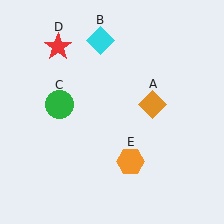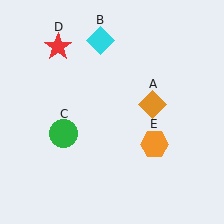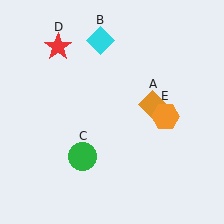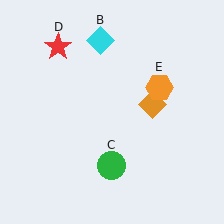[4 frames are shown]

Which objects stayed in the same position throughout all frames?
Orange diamond (object A) and cyan diamond (object B) and red star (object D) remained stationary.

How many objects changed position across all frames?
2 objects changed position: green circle (object C), orange hexagon (object E).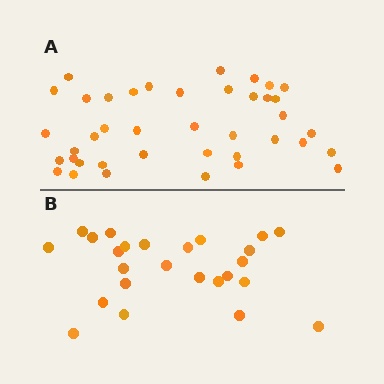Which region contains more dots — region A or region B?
Region A (the top region) has more dots.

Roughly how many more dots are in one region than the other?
Region A has approximately 15 more dots than region B.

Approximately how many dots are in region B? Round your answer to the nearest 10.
About 20 dots. (The exact count is 25, which rounds to 20.)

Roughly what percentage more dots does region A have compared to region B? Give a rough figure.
About 60% more.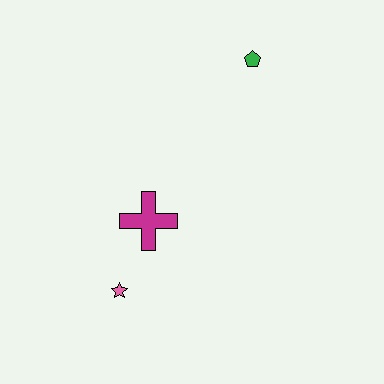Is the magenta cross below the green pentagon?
Yes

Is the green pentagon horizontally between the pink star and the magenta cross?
No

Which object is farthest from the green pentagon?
The pink star is farthest from the green pentagon.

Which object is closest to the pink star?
The magenta cross is closest to the pink star.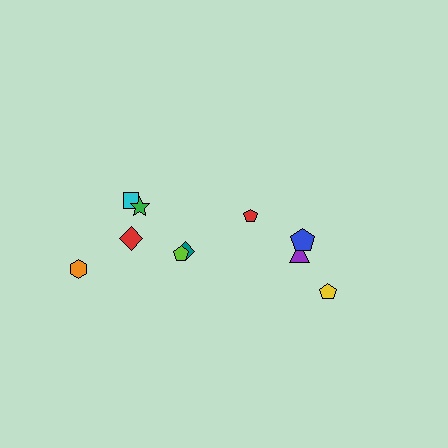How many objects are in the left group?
There are 6 objects.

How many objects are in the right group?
There are 4 objects.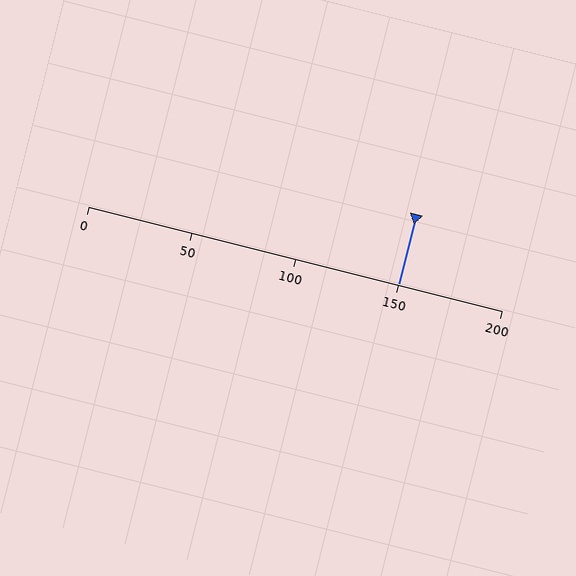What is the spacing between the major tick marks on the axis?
The major ticks are spaced 50 apart.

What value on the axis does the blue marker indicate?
The marker indicates approximately 150.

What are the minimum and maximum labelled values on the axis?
The axis runs from 0 to 200.